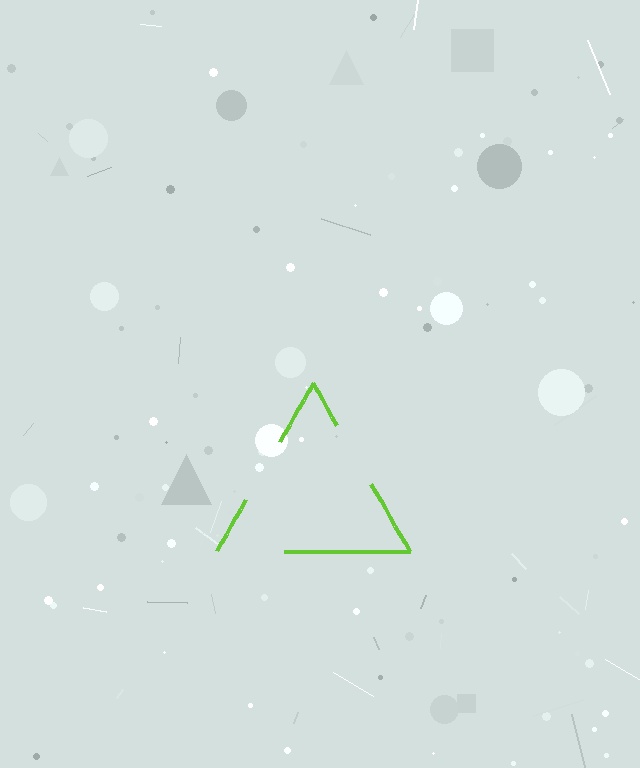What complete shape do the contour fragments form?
The contour fragments form a triangle.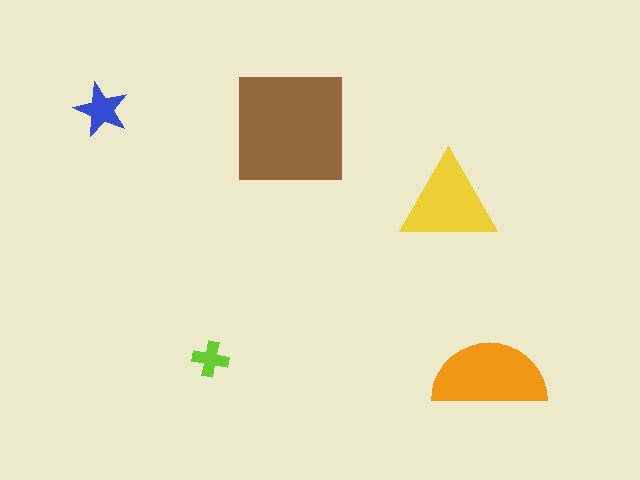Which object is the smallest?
The lime cross.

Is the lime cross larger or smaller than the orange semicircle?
Smaller.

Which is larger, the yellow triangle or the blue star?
The yellow triangle.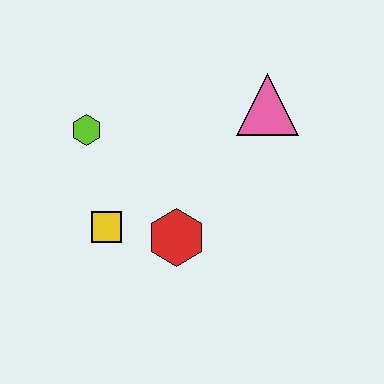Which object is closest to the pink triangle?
The red hexagon is closest to the pink triangle.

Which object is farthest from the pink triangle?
The yellow square is farthest from the pink triangle.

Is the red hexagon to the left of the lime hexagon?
No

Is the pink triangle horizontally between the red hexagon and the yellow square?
No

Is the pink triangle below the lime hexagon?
No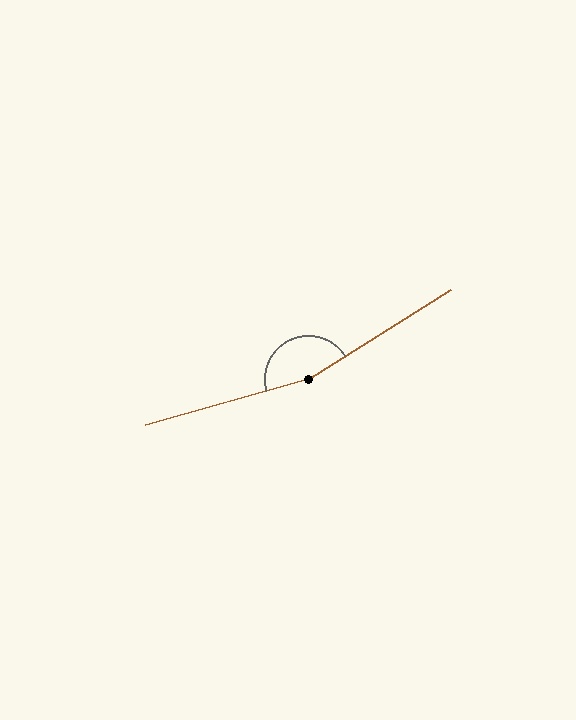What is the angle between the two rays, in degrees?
Approximately 164 degrees.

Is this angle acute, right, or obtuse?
It is obtuse.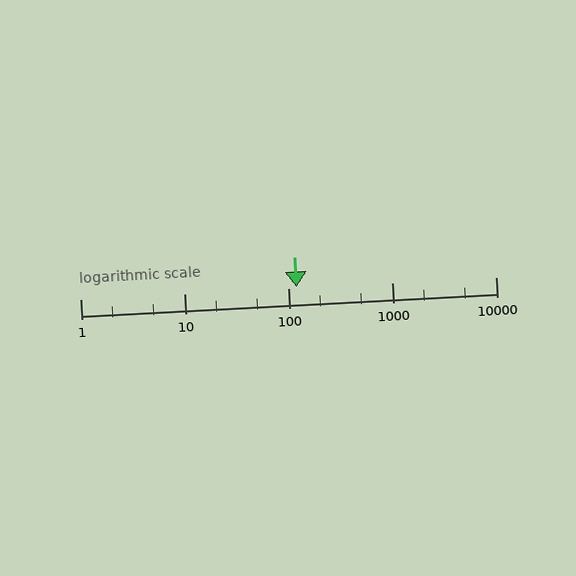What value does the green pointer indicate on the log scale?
The pointer indicates approximately 120.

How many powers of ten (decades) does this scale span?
The scale spans 4 decades, from 1 to 10000.